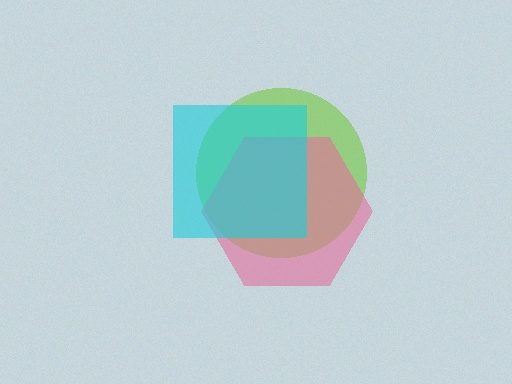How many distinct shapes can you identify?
There are 3 distinct shapes: a lime circle, a pink hexagon, a cyan square.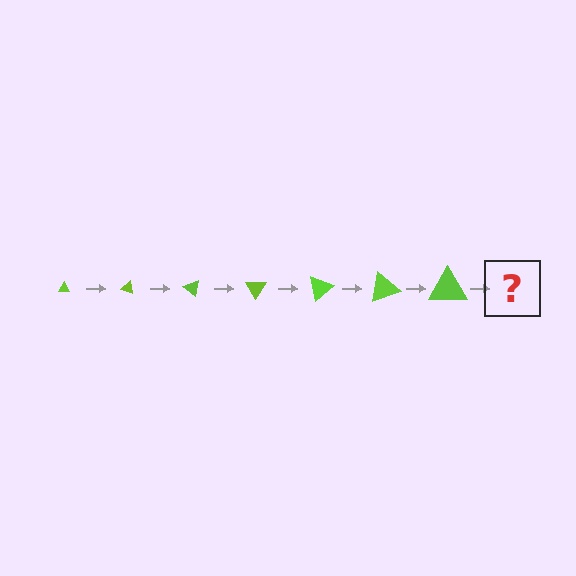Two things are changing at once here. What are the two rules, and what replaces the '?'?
The two rules are that the triangle grows larger each step and it rotates 20 degrees each step. The '?' should be a triangle, larger than the previous one and rotated 140 degrees from the start.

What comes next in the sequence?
The next element should be a triangle, larger than the previous one and rotated 140 degrees from the start.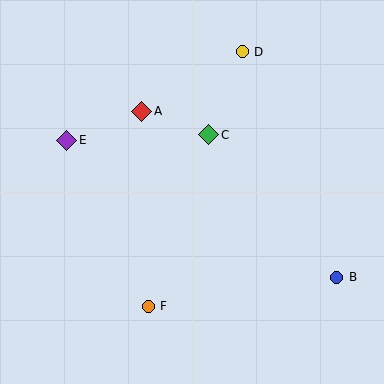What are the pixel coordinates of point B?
Point B is at (337, 277).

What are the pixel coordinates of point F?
Point F is at (148, 306).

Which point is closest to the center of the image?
Point C at (209, 135) is closest to the center.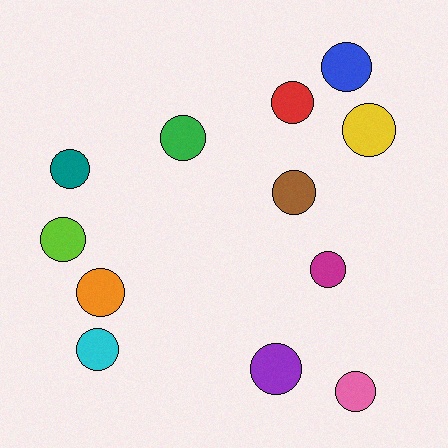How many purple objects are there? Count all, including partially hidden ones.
There is 1 purple object.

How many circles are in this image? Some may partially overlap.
There are 12 circles.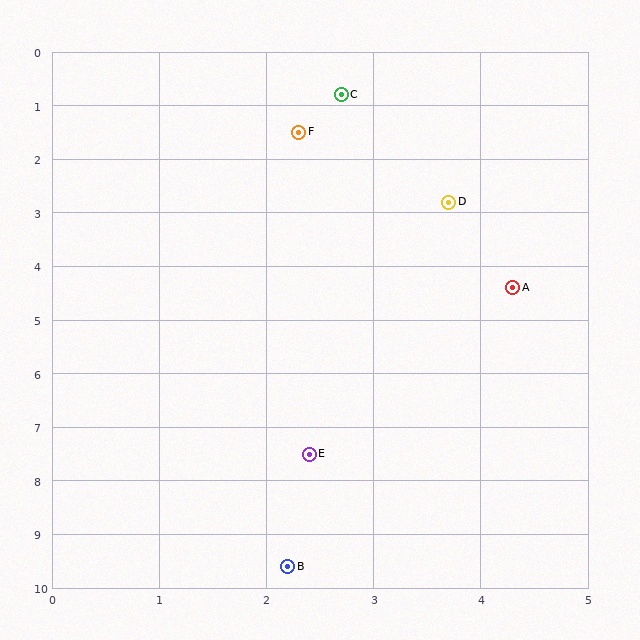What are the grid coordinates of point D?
Point D is at approximately (3.7, 2.8).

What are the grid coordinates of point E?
Point E is at approximately (2.4, 7.5).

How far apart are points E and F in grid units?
Points E and F are about 6.0 grid units apart.